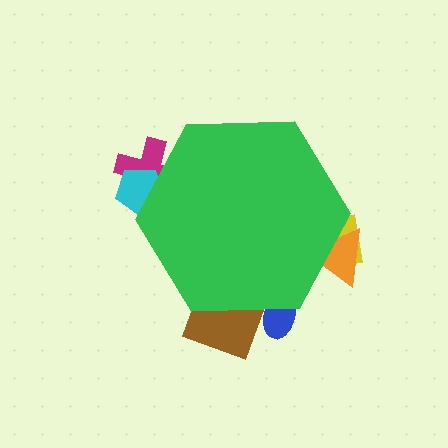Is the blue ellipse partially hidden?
Yes, the blue ellipse is partially hidden behind the green hexagon.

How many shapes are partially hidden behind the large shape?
6 shapes are partially hidden.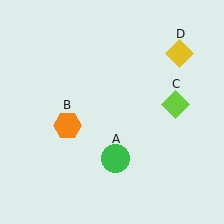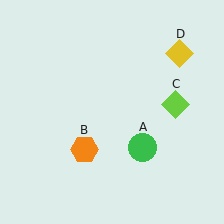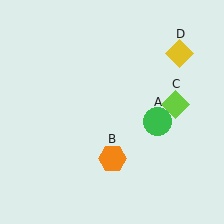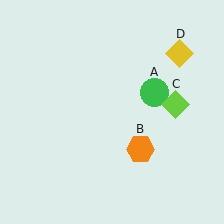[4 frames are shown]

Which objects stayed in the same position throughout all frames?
Lime diamond (object C) and yellow diamond (object D) remained stationary.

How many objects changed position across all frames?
2 objects changed position: green circle (object A), orange hexagon (object B).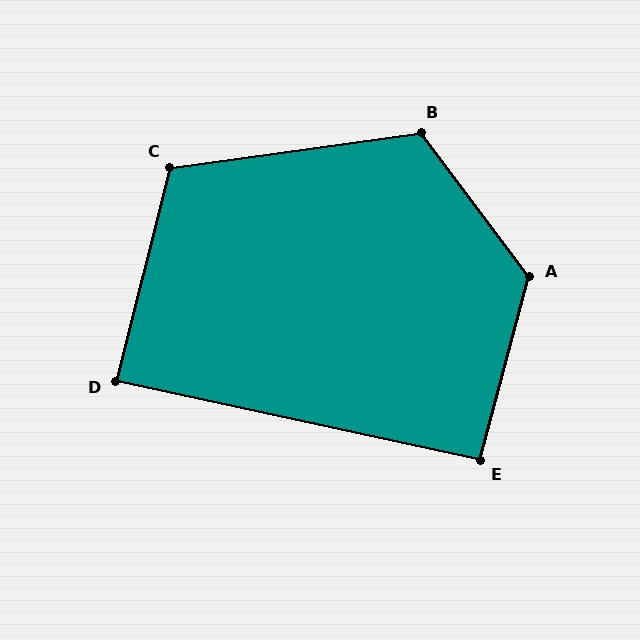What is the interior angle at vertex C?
Approximately 112 degrees (obtuse).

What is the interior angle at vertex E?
Approximately 93 degrees (approximately right).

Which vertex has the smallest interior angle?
D, at approximately 88 degrees.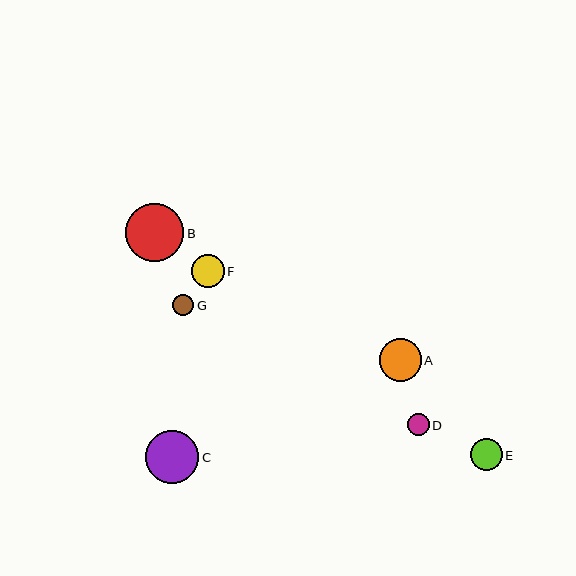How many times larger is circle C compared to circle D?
Circle C is approximately 2.4 times the size of circle D.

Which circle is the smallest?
Circle G is the smallest with a size of approximately 21 pixels.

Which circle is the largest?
Circle B is the largest with a size of approximately 58 pixels.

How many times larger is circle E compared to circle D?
Circle E is approximately 1.4 times the size of circle D.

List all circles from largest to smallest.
From largest to smallest: B, C, A, F, E, D, G.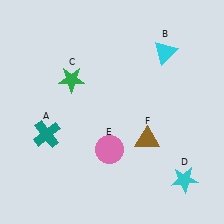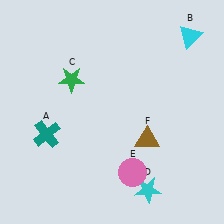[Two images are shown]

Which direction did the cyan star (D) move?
The cyan star (D) moved left.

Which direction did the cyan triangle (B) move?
The cyan triangle (B) moved right.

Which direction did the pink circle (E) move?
The pink circle (E) moved right.